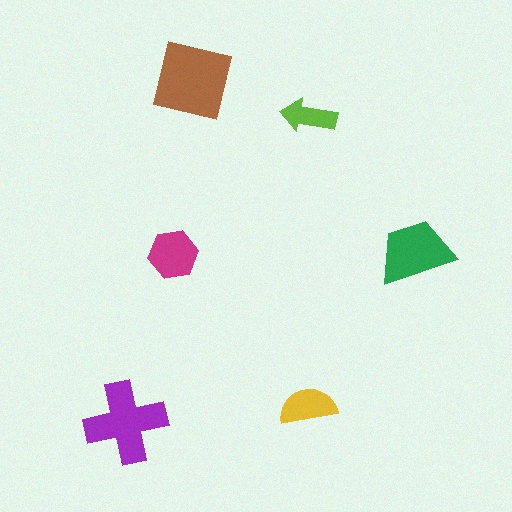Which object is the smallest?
The lime arrow.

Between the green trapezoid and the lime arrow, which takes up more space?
The green trapezoid.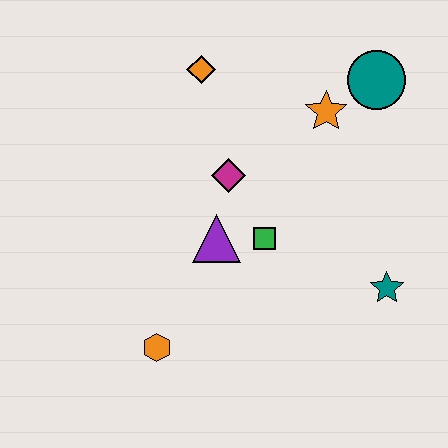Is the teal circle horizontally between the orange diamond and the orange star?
No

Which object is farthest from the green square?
The teal circle is farthest from the green square.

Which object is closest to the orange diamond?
The magenta diamond is closest to the orange diamond.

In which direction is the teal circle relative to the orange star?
The teal circle is to the right of the orange star.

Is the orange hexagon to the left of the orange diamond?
Yes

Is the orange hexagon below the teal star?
Yes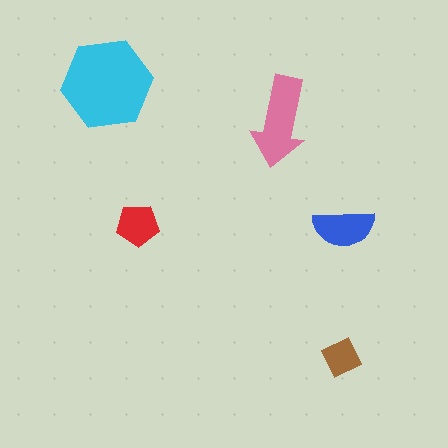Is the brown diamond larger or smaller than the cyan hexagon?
Smaller.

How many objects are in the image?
There are 5 objects in the image.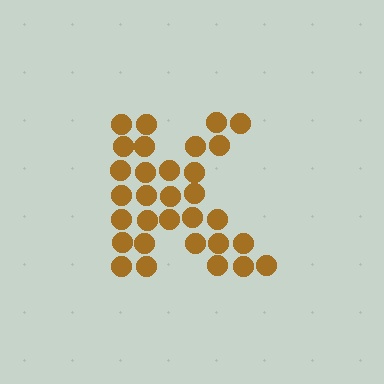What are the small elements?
The small elements are circles.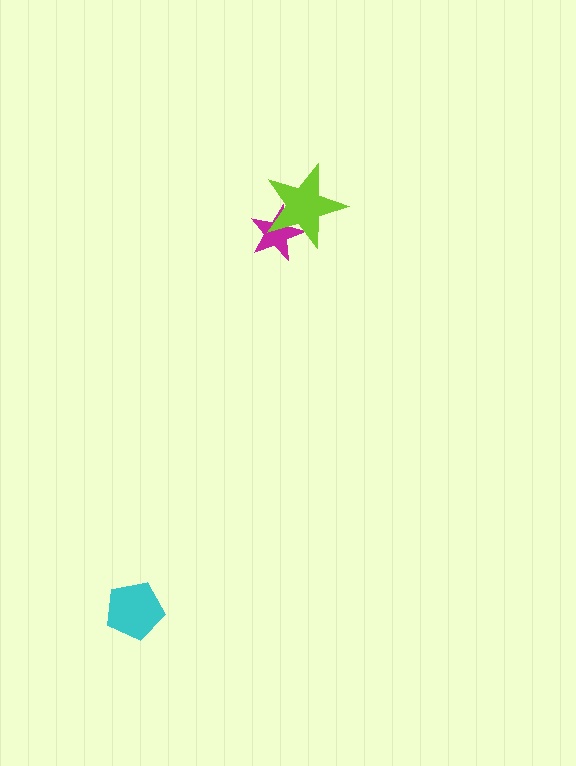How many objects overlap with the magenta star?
1 object overlaps with the magenta star.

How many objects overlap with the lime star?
1 object overlaps with the lime star.